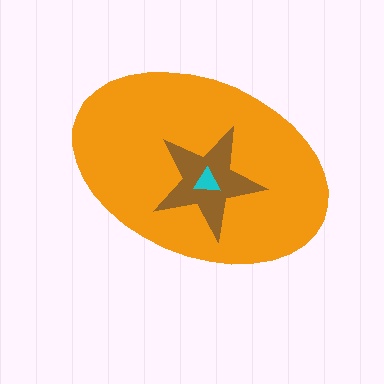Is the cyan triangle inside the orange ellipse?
Yes.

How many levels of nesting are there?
3.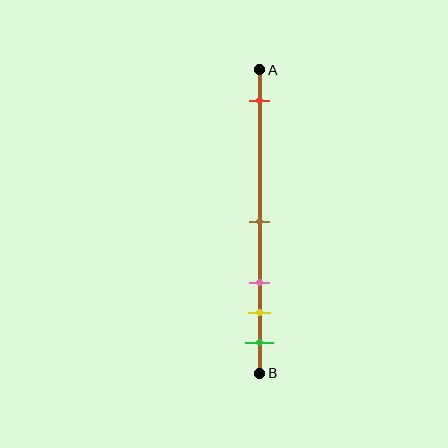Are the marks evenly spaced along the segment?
No, the marks are not evenly spaced.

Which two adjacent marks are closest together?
The yellow and green marks are the closest adjacent pair.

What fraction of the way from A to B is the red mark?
The red mark is approximately 10% (0.1) of the way from A to B.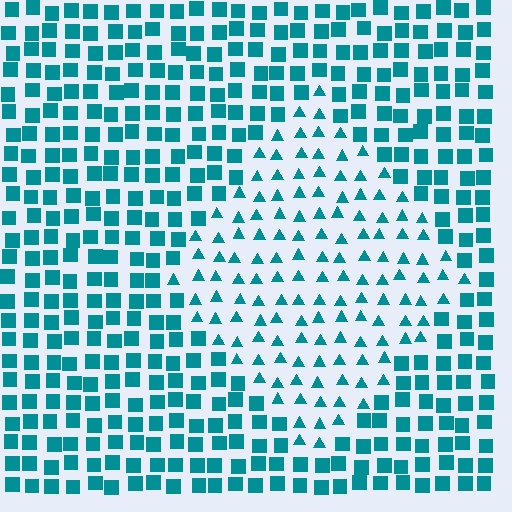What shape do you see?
I see a diamond.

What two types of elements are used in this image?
The image uses triangles inside the diamond region and squares outside it.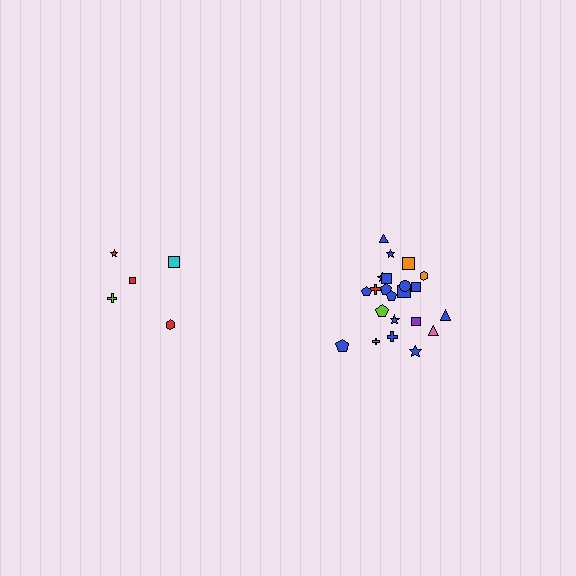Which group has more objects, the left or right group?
The right group.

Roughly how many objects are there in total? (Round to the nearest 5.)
Roughly 25 objects in total.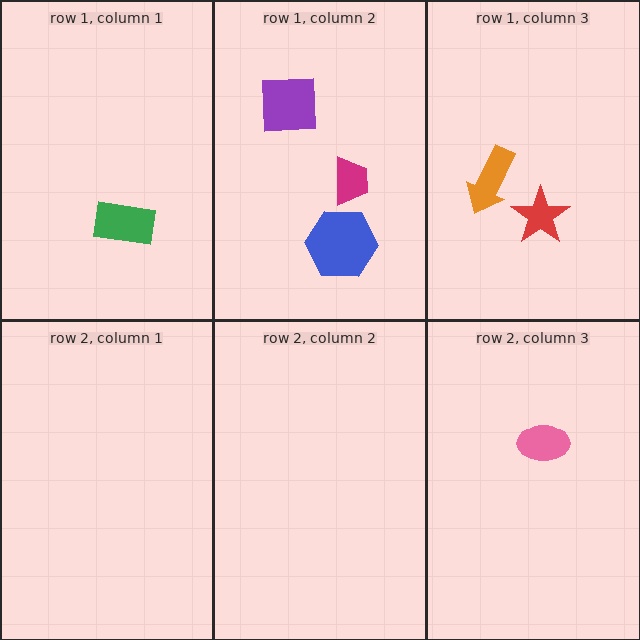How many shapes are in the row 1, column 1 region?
1.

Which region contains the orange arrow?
The row 1, column 3 region.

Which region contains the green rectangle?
The row 1, column 1 region.